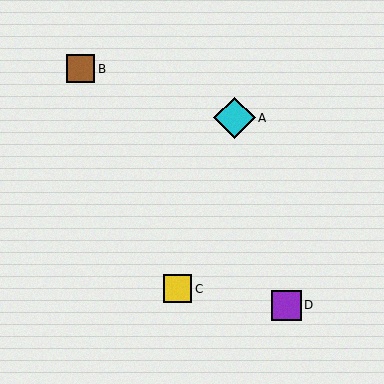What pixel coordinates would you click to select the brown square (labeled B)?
Click at (81, 69) to select the brown square B.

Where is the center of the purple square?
The center of the purple square is at (286, 305).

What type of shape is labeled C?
Shape C is a yellow square.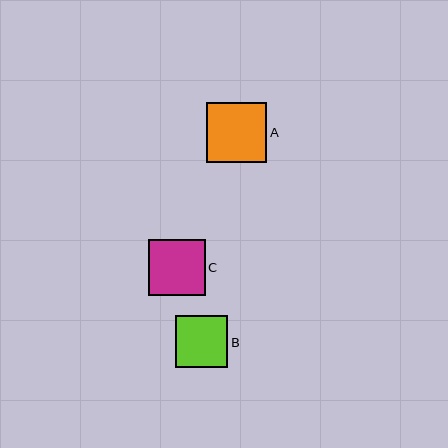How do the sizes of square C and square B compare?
Square C and square B are approximately the same size.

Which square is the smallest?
Square B is the smallest with a size of approximately 52 pixels.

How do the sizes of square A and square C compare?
Square A and square C are approximately the same size.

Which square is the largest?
Square A is the largest with a size of approximately 60 pixels.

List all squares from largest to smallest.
From largest to smallest: A, C, B.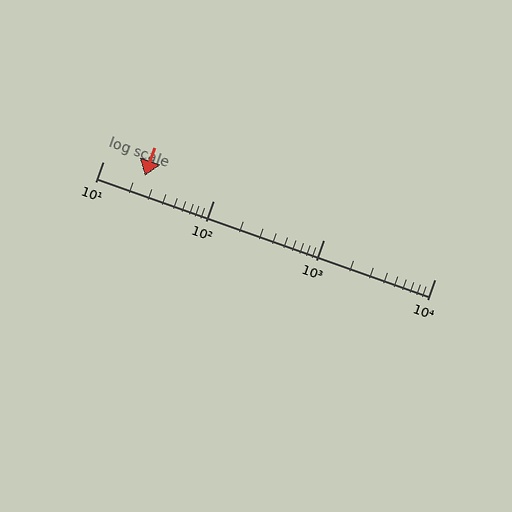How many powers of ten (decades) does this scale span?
The scale spans 3 decades, from 10 to 10000.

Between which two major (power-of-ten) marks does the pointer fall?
The pointer is between 10 and 100.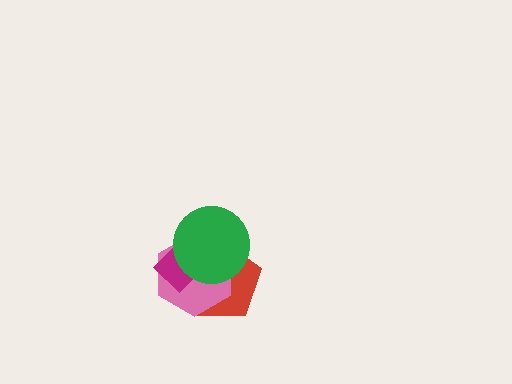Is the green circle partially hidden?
No, no other shape covers it.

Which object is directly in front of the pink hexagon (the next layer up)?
The magenta diamond is directly in front of the pink hexagon.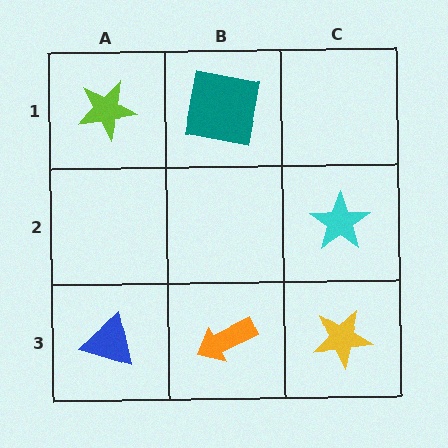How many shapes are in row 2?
1 shape.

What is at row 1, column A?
A lime star.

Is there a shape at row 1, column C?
No, that cell is empty.